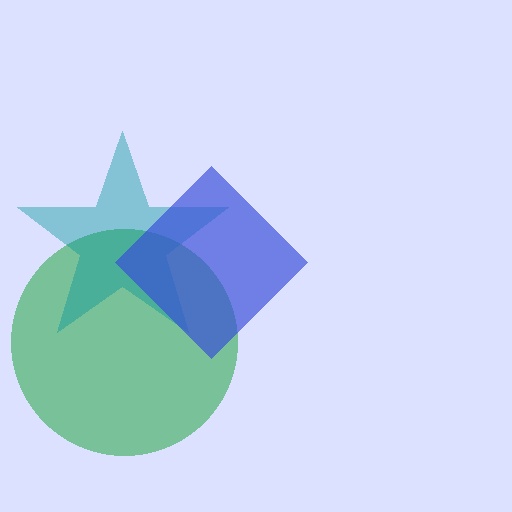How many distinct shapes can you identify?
There are 3 distinct shapes: a green circle, a teal star, a blue diamond.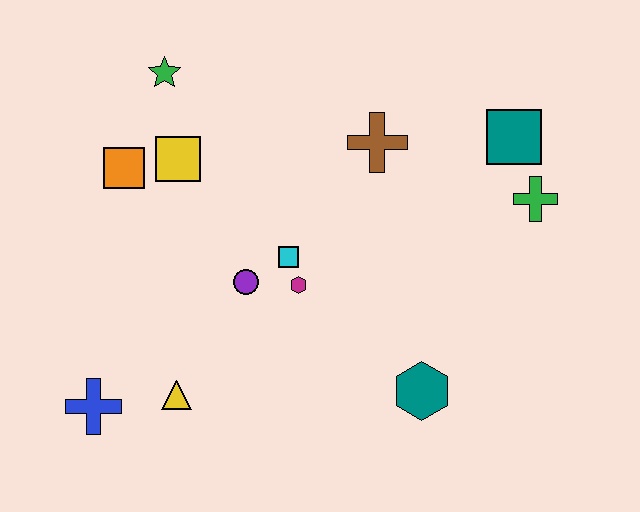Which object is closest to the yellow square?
The orange square is closest to the yellow square.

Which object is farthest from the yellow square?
The green cross is farthest from the yellow square.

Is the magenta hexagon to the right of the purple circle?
Yes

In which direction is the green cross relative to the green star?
The green cross is to the right of the green star.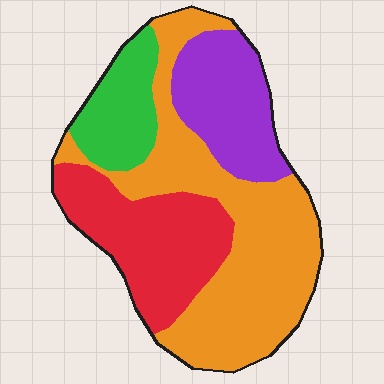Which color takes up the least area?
Green, at roughly 15%.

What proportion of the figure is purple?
Purple takes up about one fifth (1/5) of the figure.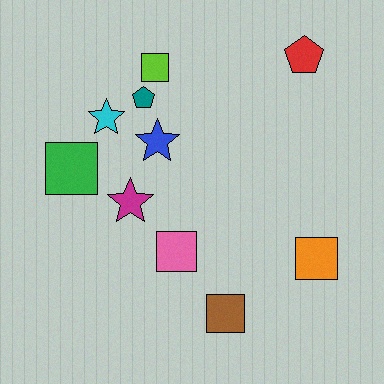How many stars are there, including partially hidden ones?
There are 3 stars.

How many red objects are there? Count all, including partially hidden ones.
There is 1 red object.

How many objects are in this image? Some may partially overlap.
There are 10 objects.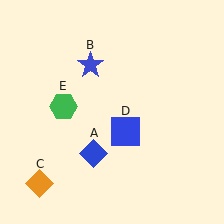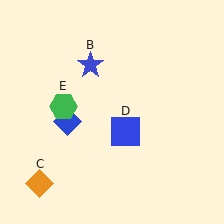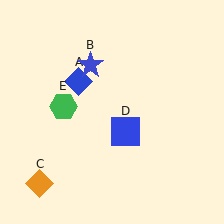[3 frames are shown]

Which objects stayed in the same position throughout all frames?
Blue star (object B) and orange diamond (object C) and blue square (object D) and green hexagon (object E) remained stationary.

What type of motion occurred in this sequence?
The blue diamond (object A) rotated clockwise around the center of the scene.